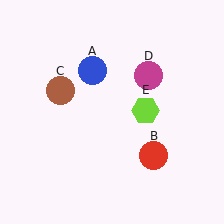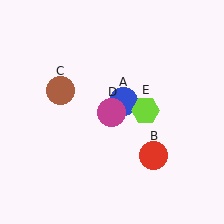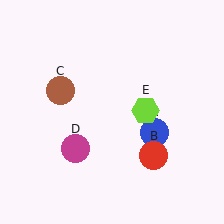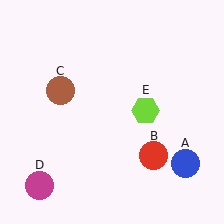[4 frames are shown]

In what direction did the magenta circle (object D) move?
The magenta circle (object D) moved down and to the left.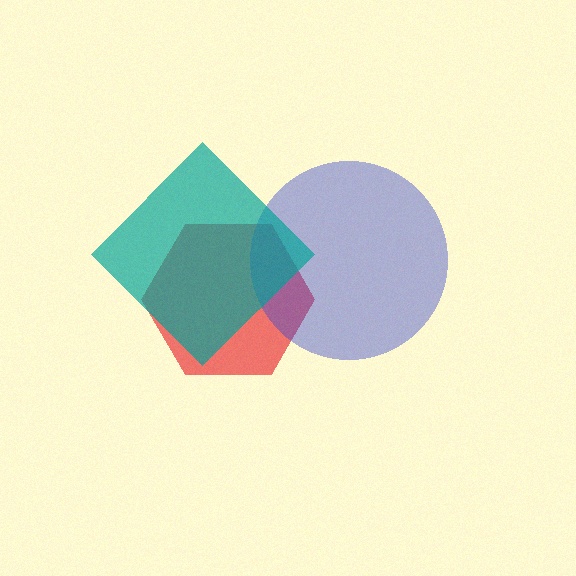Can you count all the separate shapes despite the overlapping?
Yes, there are 3 separate shapes.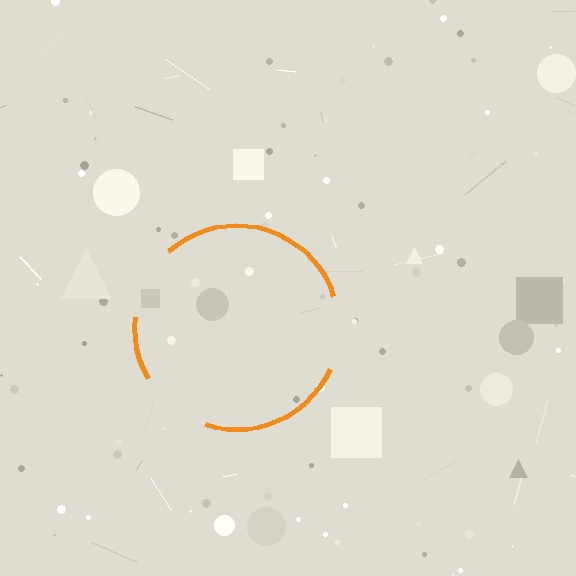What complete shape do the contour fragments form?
The contour fragments form a circle.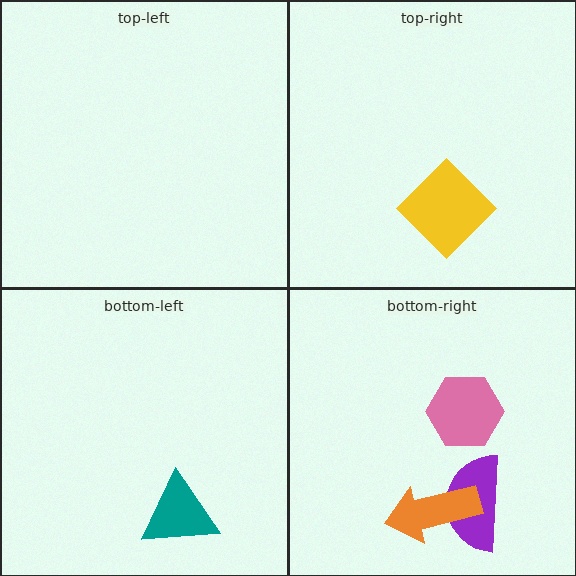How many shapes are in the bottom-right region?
3.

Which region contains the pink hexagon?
The bottom-right region.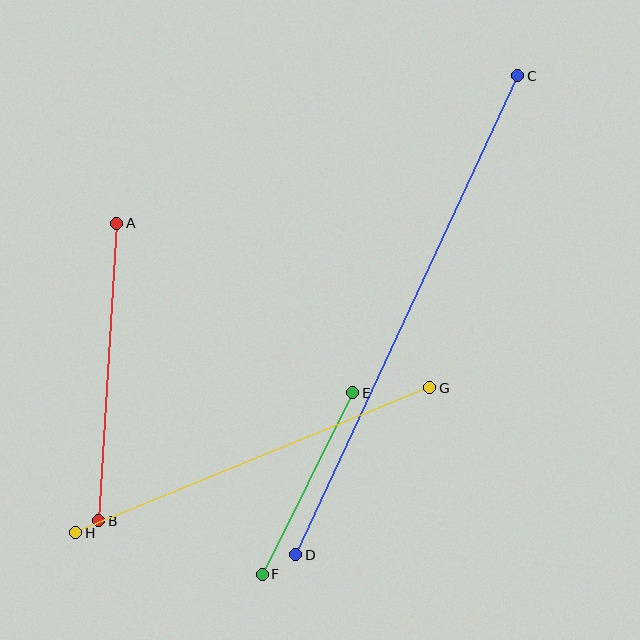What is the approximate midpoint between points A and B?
The midpoint is at approximately (108, 372) pixels.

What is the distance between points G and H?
The distance is approximately 382 pixels.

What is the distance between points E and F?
The distance is approximately 203 pixels.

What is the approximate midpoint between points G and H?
The midpoint is at approximately (253, 460) pixels.